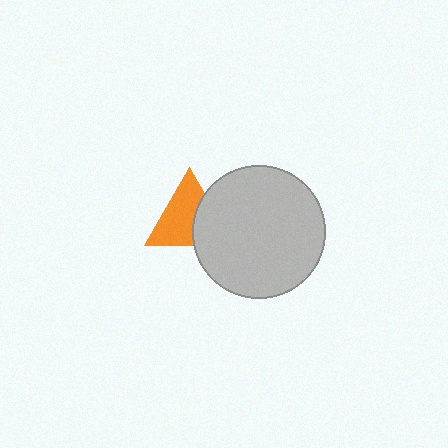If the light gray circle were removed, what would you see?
You would see the complete orange triangle.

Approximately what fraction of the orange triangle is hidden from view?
Roughly 36% of the orange triangle is hidden behind the light gray circle.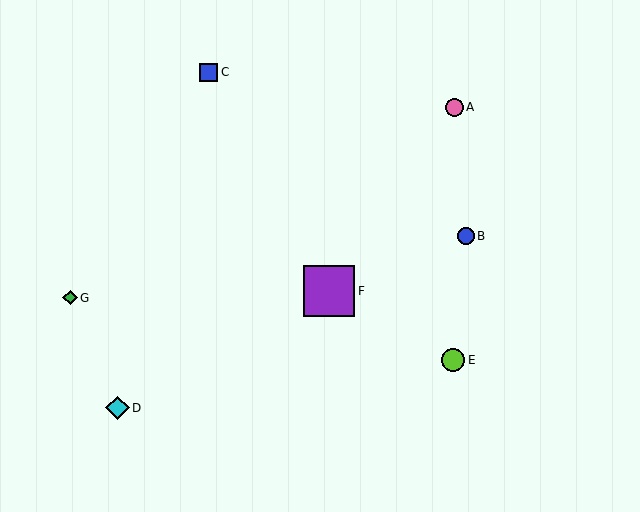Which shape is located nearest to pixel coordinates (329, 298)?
The purple square (labeled F) at (329, 291) is nearest to that location.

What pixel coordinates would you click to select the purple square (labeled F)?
Click at (329, 291) to select the purple square F.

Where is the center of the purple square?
The center of the purple square is at (329, 291).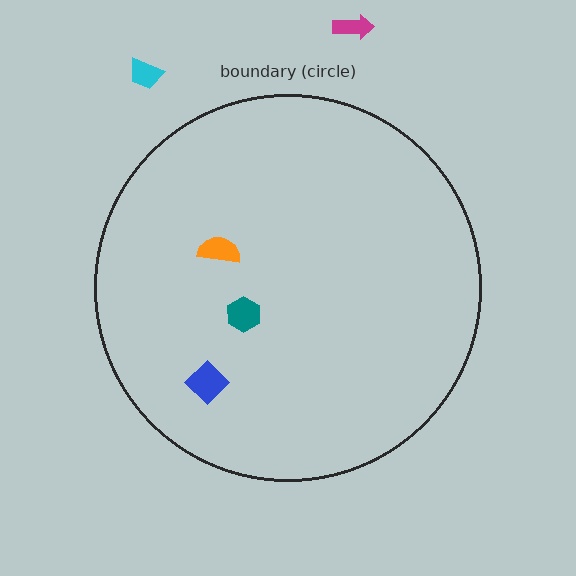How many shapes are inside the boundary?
3 inside, 2 outside.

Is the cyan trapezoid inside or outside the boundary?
Outside.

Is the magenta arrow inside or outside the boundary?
Outside.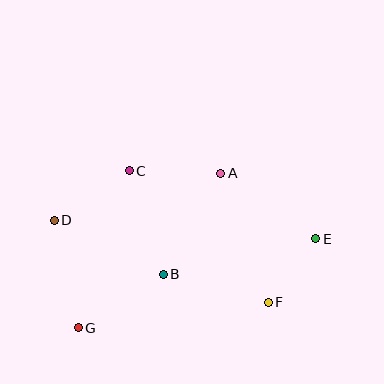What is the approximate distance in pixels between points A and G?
The distance between A and G is approximately 210 pixels.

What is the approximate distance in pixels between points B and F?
The distance between B and F is approximately 109 pixels.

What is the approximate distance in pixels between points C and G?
The distance between C and G is approximately 165 pixels.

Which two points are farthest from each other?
Points D and E are farthest from each other.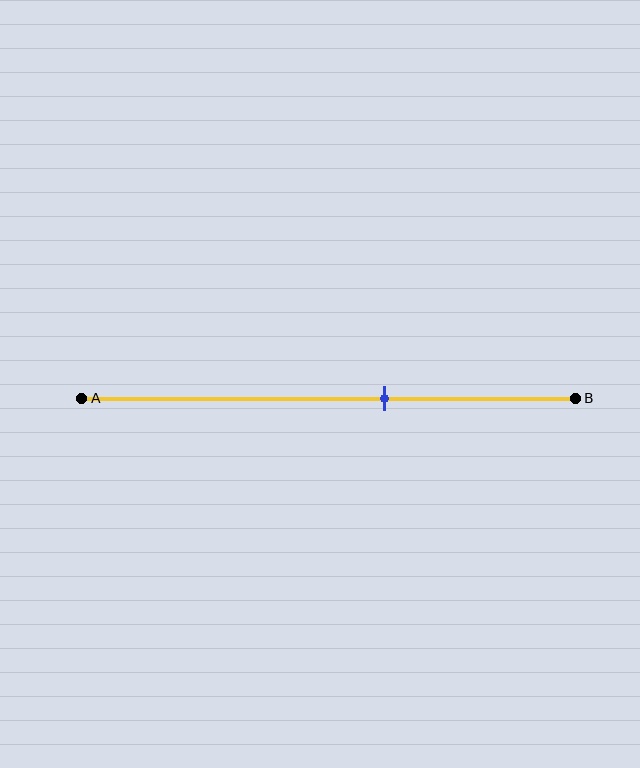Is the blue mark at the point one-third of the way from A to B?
No, the mark is at about 60% from A, not at the 33% one-third point.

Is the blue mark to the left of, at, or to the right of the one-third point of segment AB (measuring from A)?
The blue mark is to the right of the one-third point of segment AB.